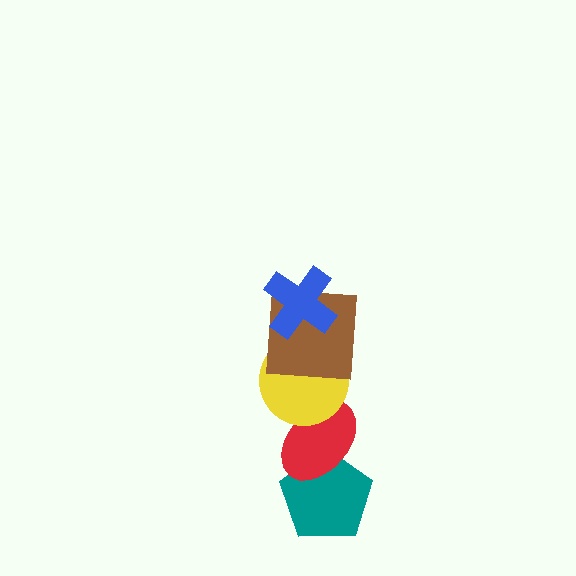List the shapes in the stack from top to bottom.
From top to bottom: the blue cross, the brown square, the yellow circle, the red ellipse, the teal pentagon.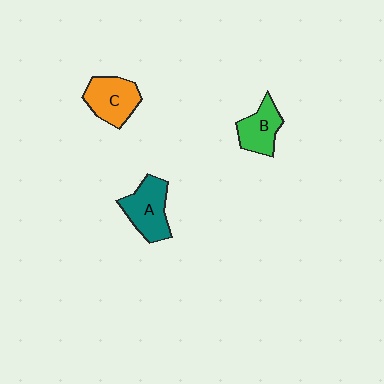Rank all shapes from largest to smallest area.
From largest to smallest: A (teal), C (orange), B (green).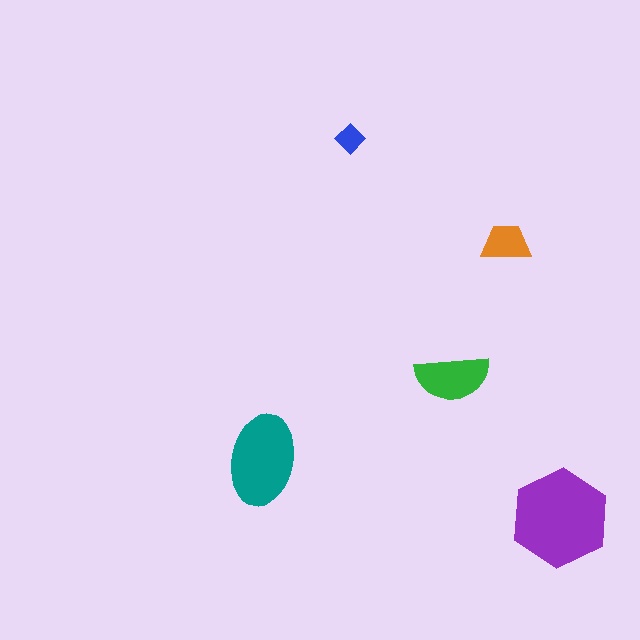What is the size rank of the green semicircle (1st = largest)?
3rd.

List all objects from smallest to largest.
The blue diamond, the orange trapezoid, the green semicircle, the teal ellipse, the purple hexagon.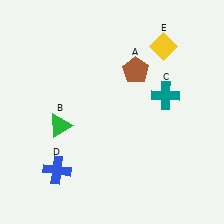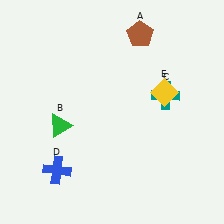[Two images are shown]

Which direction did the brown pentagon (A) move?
The brown pentagon (A) moved up.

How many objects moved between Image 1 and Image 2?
2 objects moved between the two images.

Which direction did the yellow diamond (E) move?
The yellow diamond (E) moved down.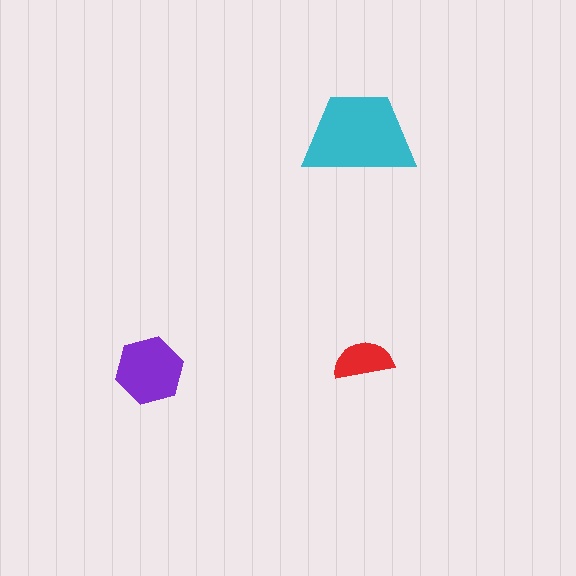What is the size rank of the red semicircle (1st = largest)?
3rd.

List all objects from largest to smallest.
The cyan trapezoid, the purple hexagon, the red semicircle.